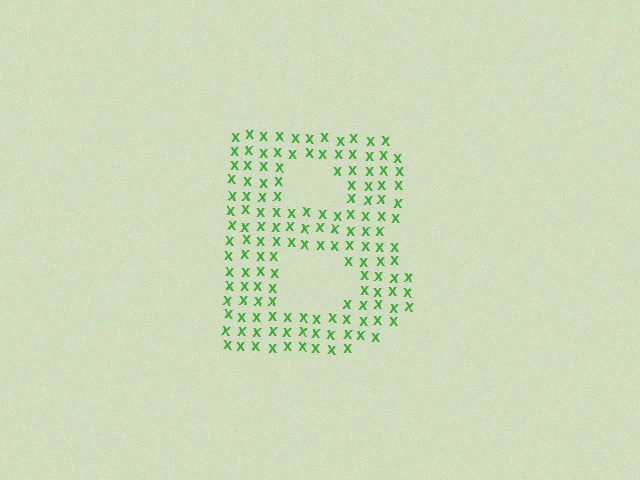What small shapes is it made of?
It is made of small letter X's.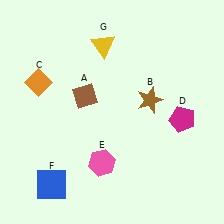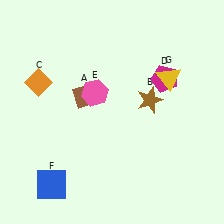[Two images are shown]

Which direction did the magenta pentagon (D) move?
The magenta pentagon (D) moved up.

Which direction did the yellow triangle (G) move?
The yellow triangle (G) moved right.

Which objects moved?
The objects that moved are: the magenta pentagon (D), the pink hexagon (E), the yellow triangle (G).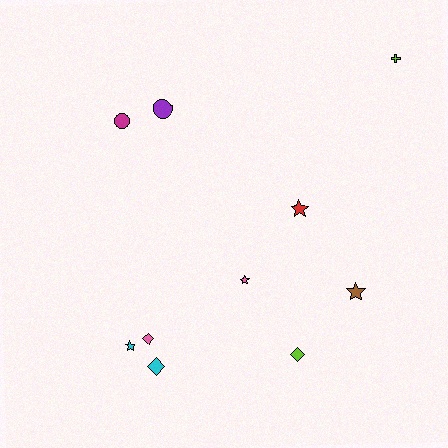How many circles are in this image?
There are 2 circles.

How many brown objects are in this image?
There is 1 brown object.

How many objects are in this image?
There are 10 objects.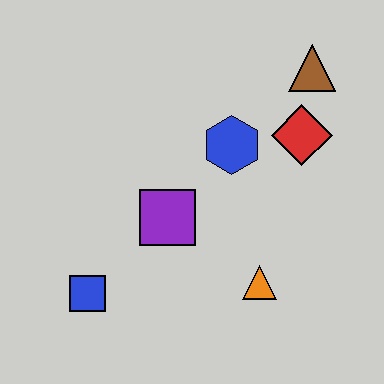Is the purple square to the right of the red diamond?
No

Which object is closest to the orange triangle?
The purple square is closest to the orange triangle.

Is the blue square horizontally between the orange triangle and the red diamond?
No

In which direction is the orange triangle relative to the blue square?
The orange triangle is to the right of the blue square.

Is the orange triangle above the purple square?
No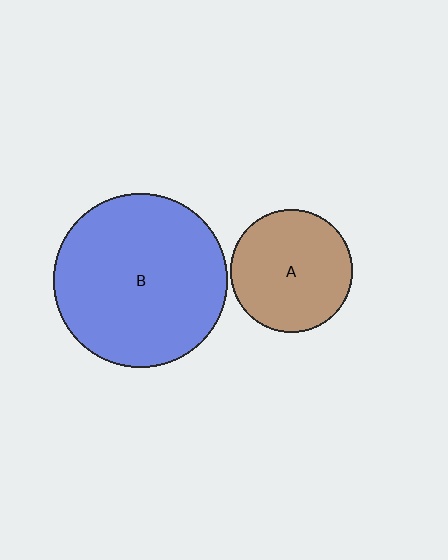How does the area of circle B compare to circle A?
Approximately 2.0 times.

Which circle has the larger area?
Circle B (blue).